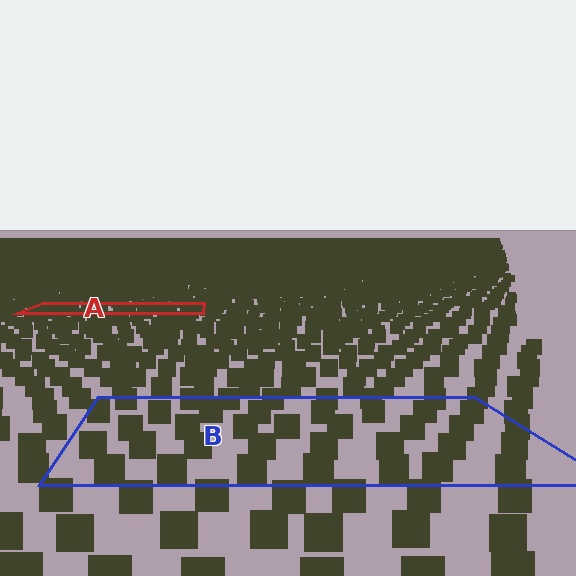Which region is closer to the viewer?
Region B is closer. The texture elements there are larger and more spread out.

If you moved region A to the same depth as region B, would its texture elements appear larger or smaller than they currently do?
They would appear larger. At a closer depth, the same texture elements are projected at a bigger on-screen size.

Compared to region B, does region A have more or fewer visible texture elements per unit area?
Region A has more texture elements per unit area — they are packed more densely because it is farther away.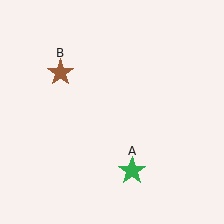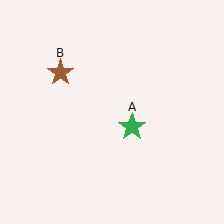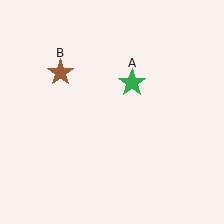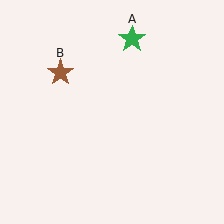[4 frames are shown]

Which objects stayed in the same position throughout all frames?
Brown star (object B) remained stationary.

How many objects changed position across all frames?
1 object changed position: green star (object A).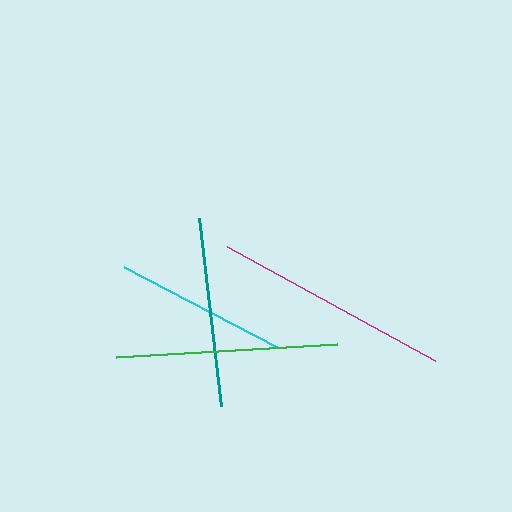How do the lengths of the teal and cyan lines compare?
The teal and cyan lines are approximately the same length.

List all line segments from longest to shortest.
From longest to shortest: magenta, green, teal, cyan.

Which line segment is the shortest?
The cyan line is the shortest at approximately 173 pixels.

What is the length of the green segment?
The green segment is approximately 221 pixels long.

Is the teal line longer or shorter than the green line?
The green line is longer than the teal line.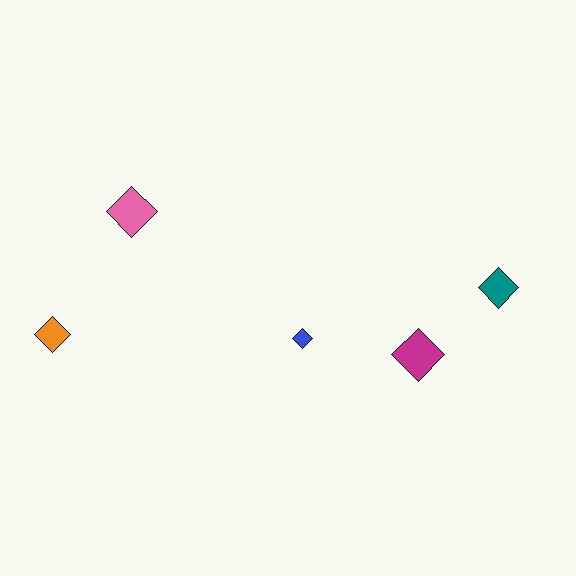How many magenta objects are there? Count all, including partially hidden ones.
There is 1 magenta object.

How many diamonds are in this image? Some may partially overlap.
There are 5 diamonds.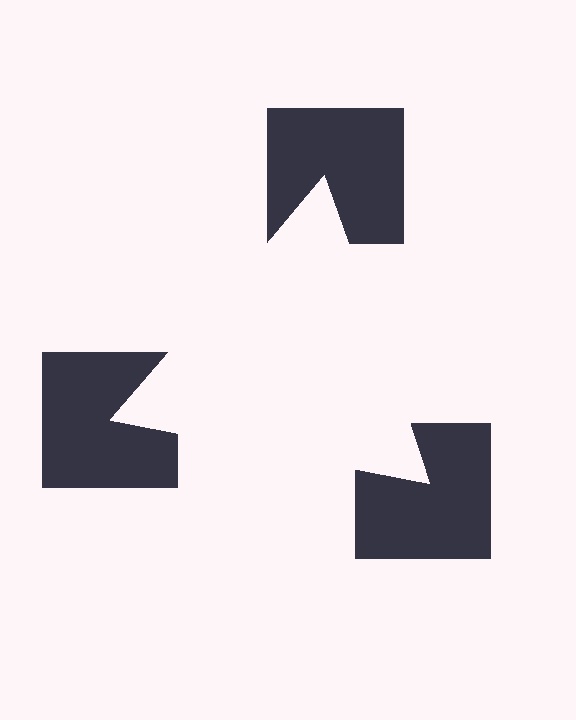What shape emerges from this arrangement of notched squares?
An illusory triangle — its edges are inferred from the aligned wedge cuts in the notched squares, not physically drawn.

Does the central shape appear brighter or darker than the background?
It typically appears slightly brighter than the background, even though no actual brightness change is drawn.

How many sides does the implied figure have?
3 sides.